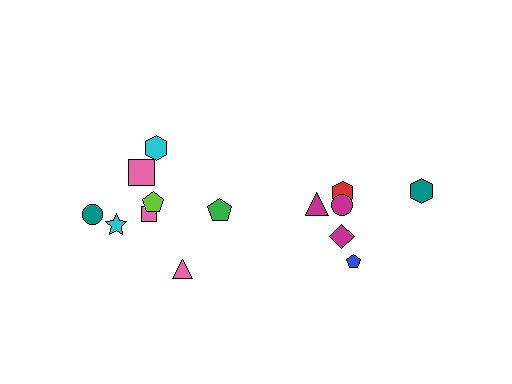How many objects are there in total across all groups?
There are 14 objects.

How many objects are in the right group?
There are 6 objects.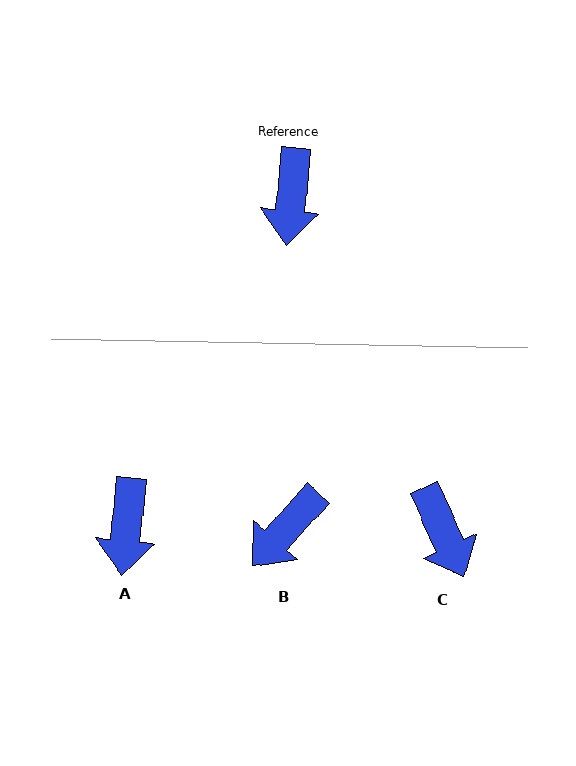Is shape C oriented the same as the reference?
No, it is off by about 30 degrees.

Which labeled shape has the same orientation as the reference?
A.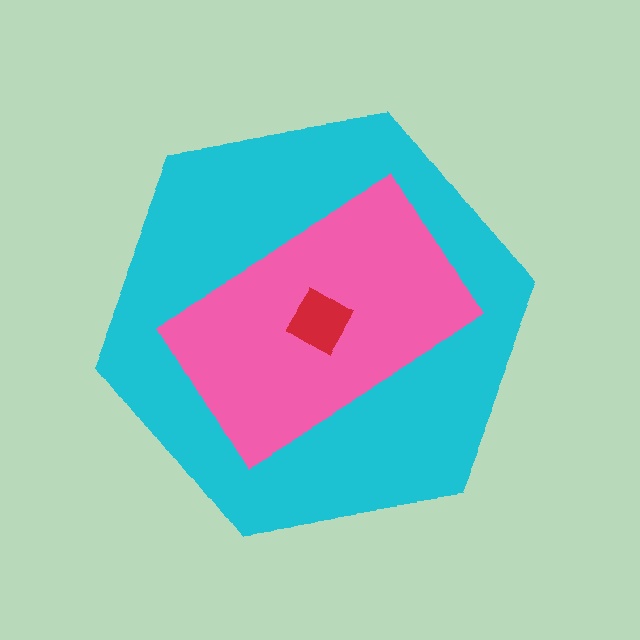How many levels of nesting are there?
3.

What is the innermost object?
The red diamond.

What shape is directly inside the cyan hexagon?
The pink rectangle.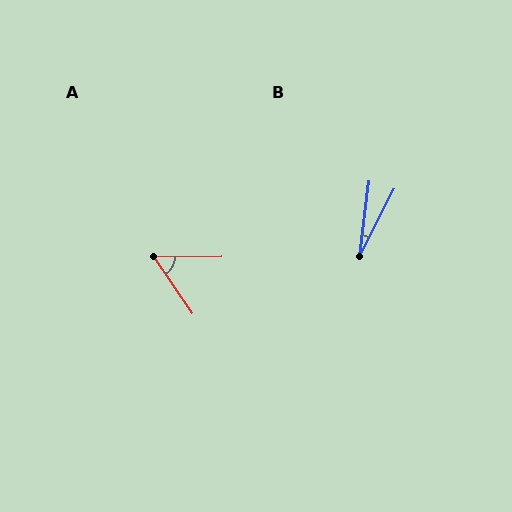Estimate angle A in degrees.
Approximately 56 degrees.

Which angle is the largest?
A, at approximately 56 degrees.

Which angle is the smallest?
B, at approximately 19 degrees.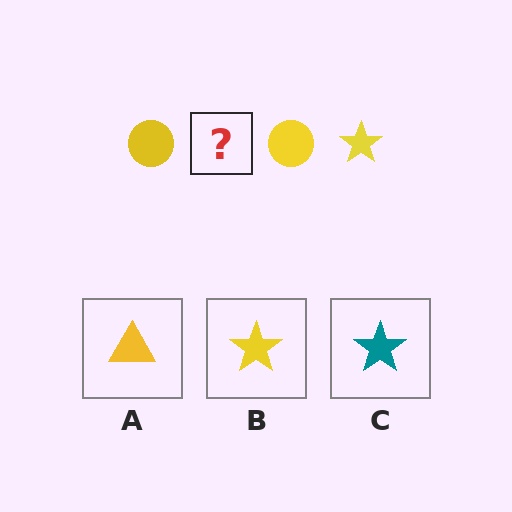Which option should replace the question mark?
Option B.